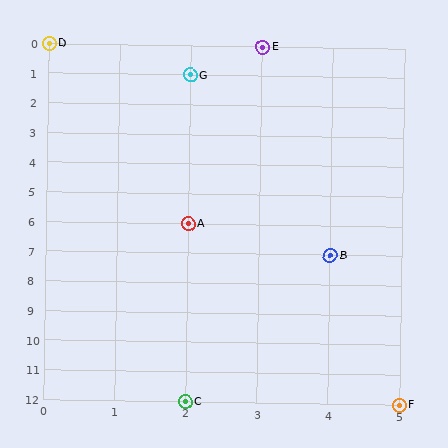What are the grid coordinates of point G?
Point G is at grid coordinates (2, 1).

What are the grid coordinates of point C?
Point C is at grid coordinates (2, 12).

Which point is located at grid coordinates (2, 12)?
Point C is at (2, 12).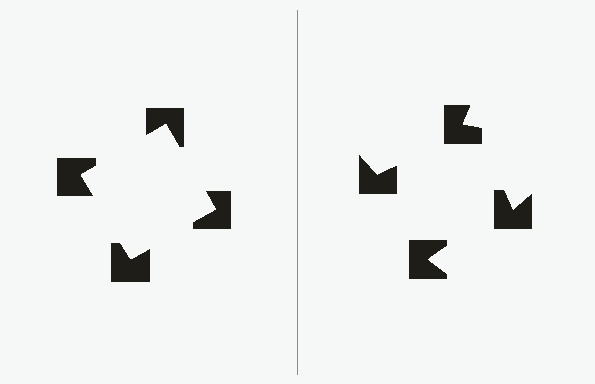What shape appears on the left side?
An illusory square.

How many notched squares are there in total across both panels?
8 — 4 on each side.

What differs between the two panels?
The notched squares are positioned identically on both sides; only the wedge orientations differ. On the left they align to a square; on the right they are misaligned.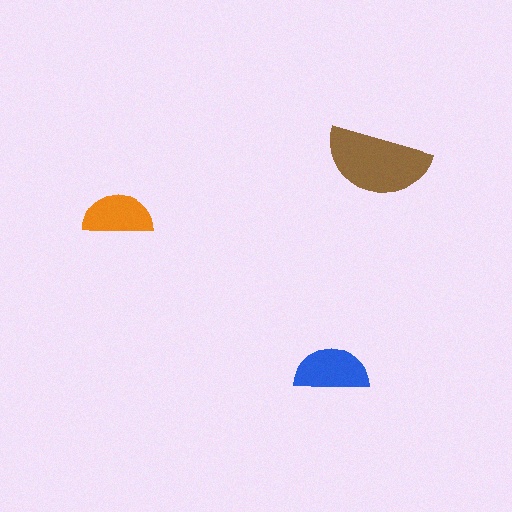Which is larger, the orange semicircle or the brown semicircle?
The brown one.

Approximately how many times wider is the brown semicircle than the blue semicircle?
About 1.5 times wider.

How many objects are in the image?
There are 3 objects in the image.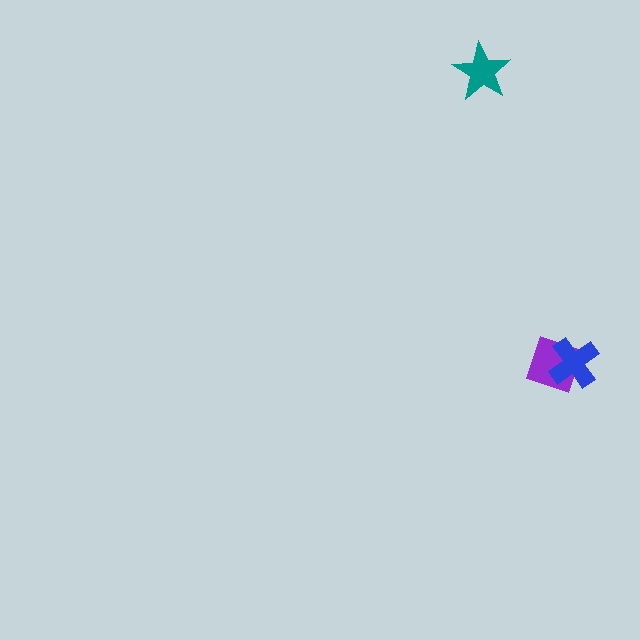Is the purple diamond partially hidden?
Yes, it is partially covered by another shape.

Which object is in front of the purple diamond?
The blue cross is in front of the purple diamond.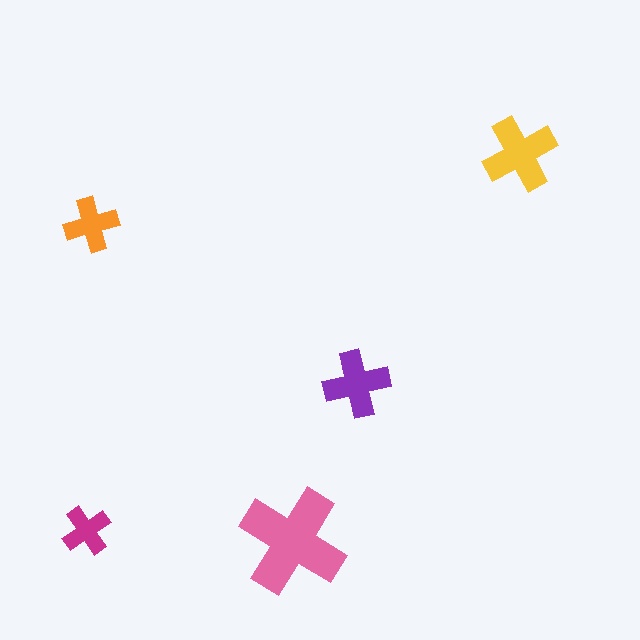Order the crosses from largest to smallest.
the pink one, the yellow one, the purple one, the orange one, the magenta one.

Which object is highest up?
The yellow cross is topmost.